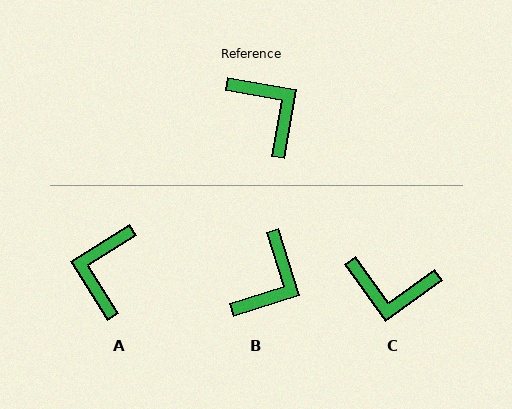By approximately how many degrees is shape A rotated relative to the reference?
Approximately 132 degrees counter-clockwise.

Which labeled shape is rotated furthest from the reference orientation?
C, about 134 degrees away.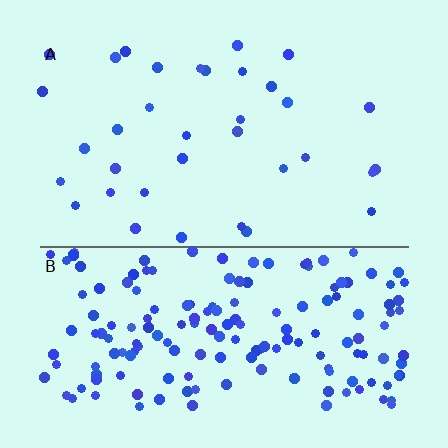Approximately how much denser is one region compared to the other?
Approximately 5.0× — region B over region A.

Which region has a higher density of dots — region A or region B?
B (the bottom).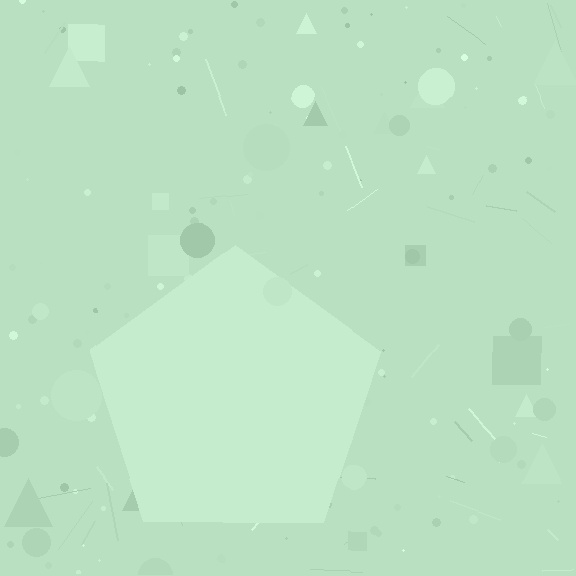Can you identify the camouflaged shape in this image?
The camouflaged shape is a pentagon.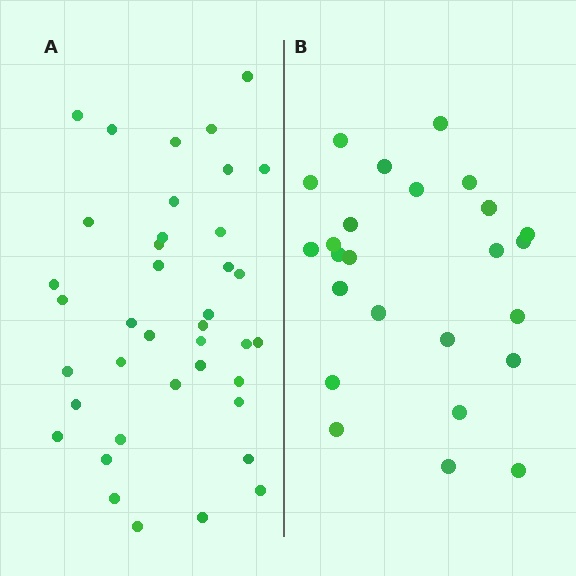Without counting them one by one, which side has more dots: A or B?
Region A (the left region) has more dots.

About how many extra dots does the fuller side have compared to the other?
Region A has approximately 15 more dots than region B.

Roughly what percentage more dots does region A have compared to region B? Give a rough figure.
About 55% more.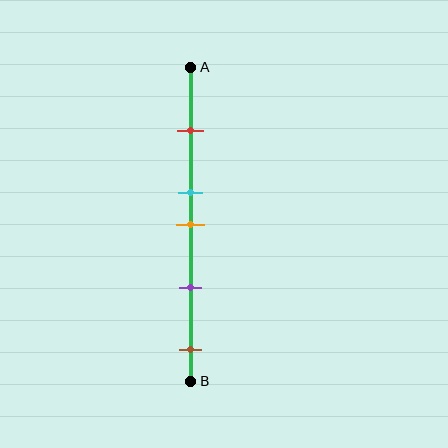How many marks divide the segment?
There are 5 marks dividing the segment.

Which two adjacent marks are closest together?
The cyan and orange marks are the closest adjacent pair.